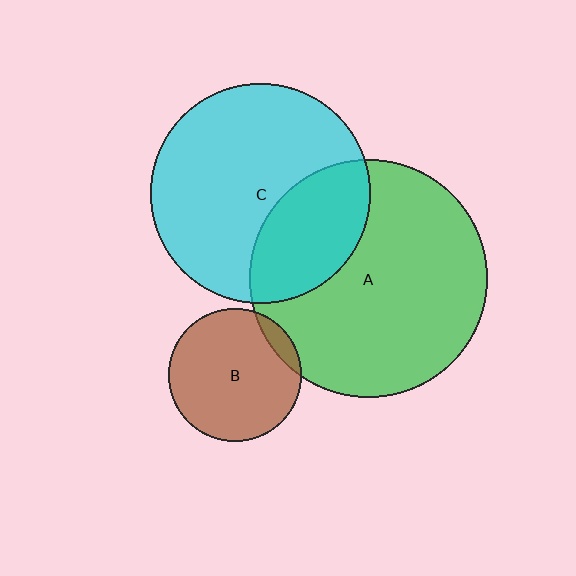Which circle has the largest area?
Circle A (green).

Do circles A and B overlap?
Yes.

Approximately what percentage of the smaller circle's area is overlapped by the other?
Approximately 10%.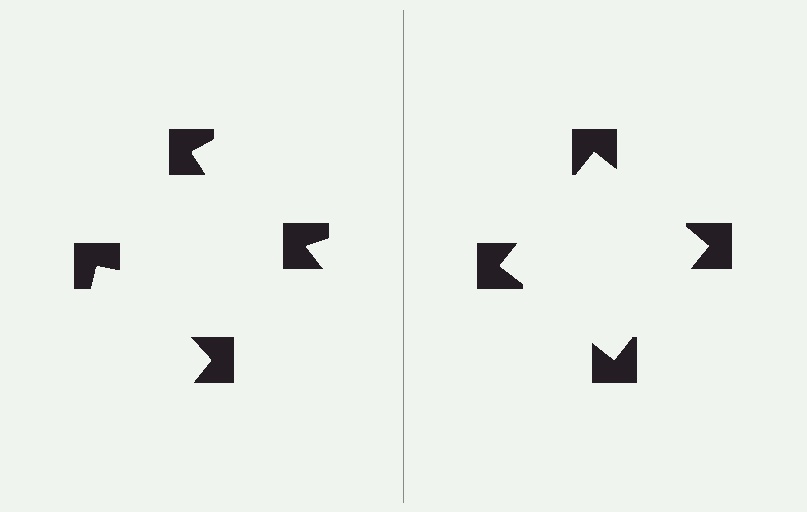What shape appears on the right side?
An illusory square.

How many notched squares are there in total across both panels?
8 — 4 on each side.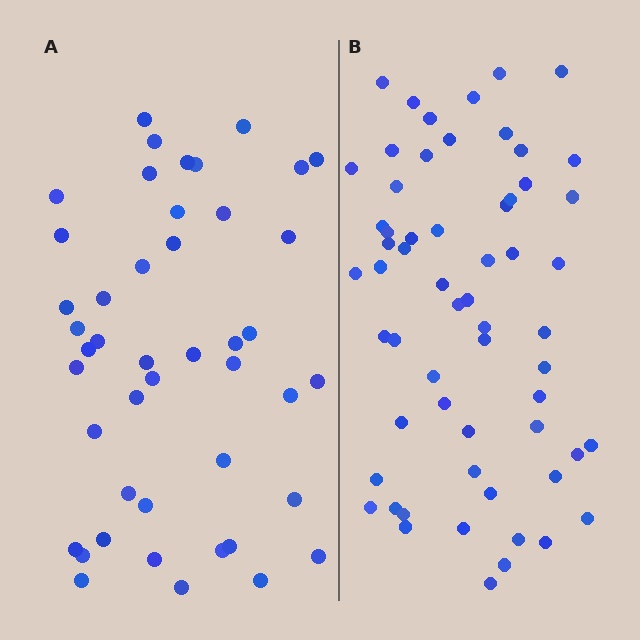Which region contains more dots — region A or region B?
Region B (the right region) has more dots.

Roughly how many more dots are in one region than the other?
Region B has approximately 15 more dots than region A.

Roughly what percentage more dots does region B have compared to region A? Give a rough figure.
About 35% more.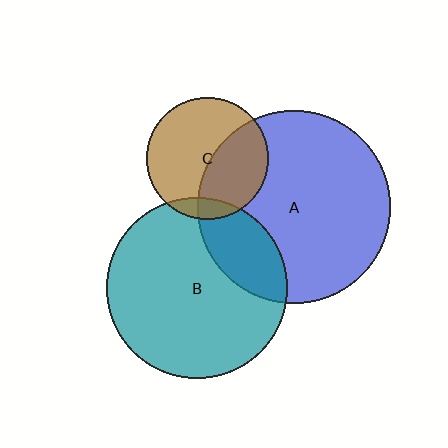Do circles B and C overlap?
Yes.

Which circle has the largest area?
Circle A (blue).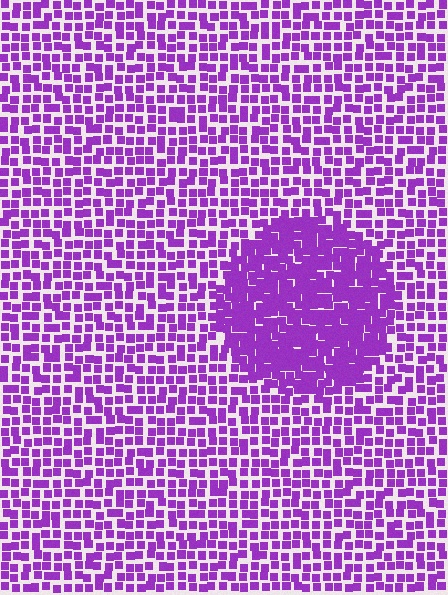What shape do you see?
I see a circle.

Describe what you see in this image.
The image contains small purple elements arranged at two different densities. A circle-shaped region is visible where the elements are more densely packed than the surrounding area.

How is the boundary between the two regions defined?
The boundary is defined by a change in element density (approximately 1.8x ratio). All elements are the same color, size, and shape.